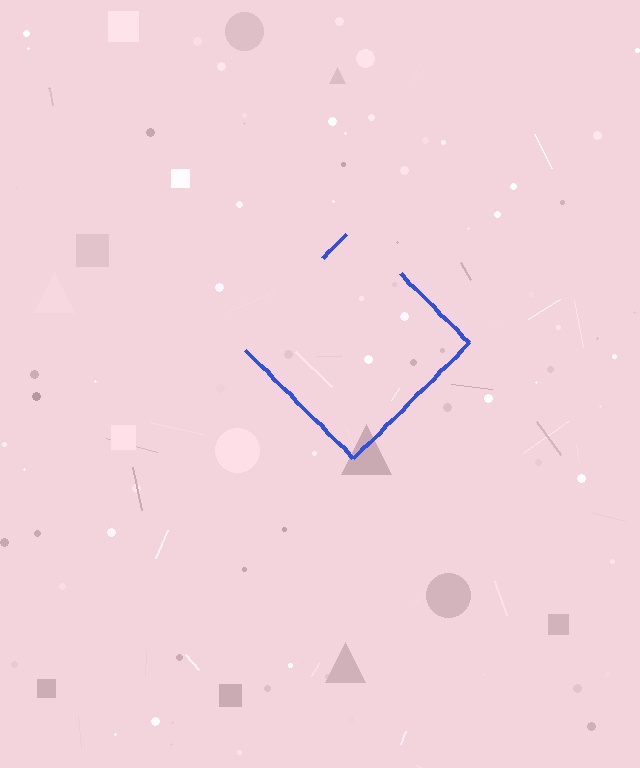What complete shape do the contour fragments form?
The contour fragments form a diamond.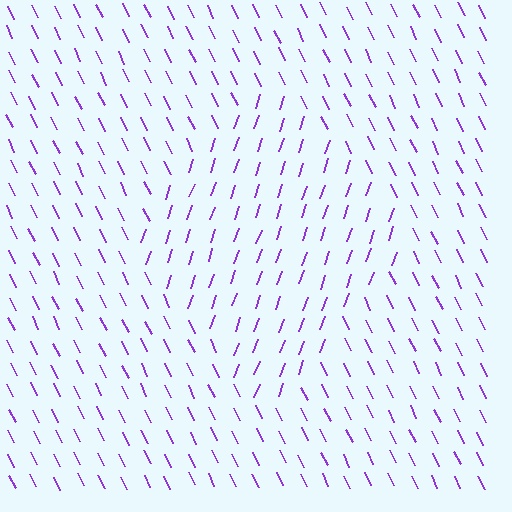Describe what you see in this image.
The image is filled with small purple line segments. A diamond region in the image has lines oriented differently from the surrounding lines, creating a visible texture boundary.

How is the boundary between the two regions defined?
The boundary is defined purely by a change in line orientation (approximately 45 degrees difference). All lines are the same color and thickness.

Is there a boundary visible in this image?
Yes, there is a texture boundary formed by a change in line orientation.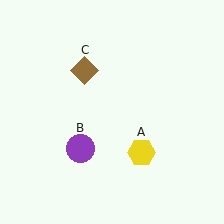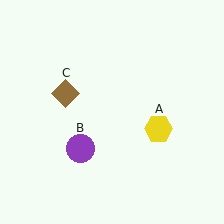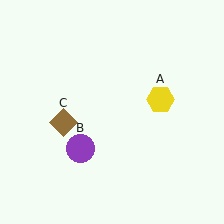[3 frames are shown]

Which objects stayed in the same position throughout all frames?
Purple circle (object B) remained stationary.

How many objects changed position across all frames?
2 objects changed position: yellow hexagon (object A), brown diamond (object C).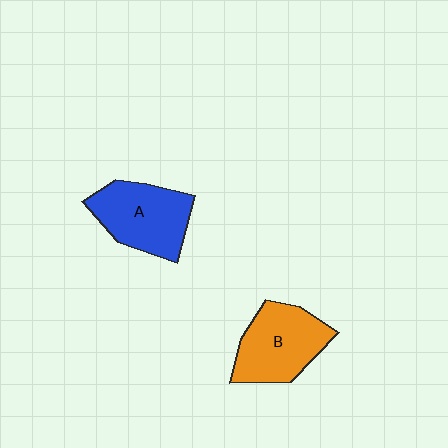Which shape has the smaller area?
Shape A (blue).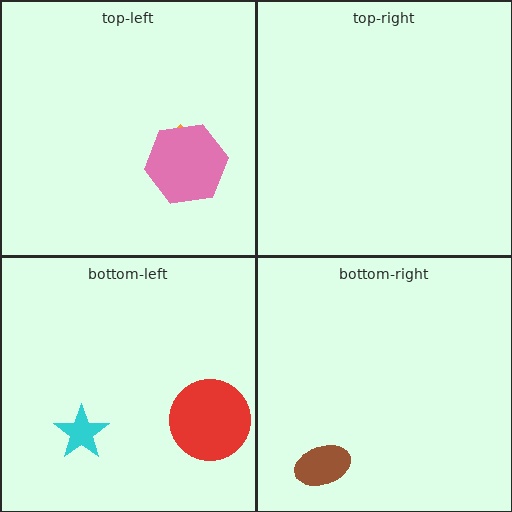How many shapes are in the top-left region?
2.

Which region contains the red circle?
The bottom-left region.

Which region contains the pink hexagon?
The top-left region.